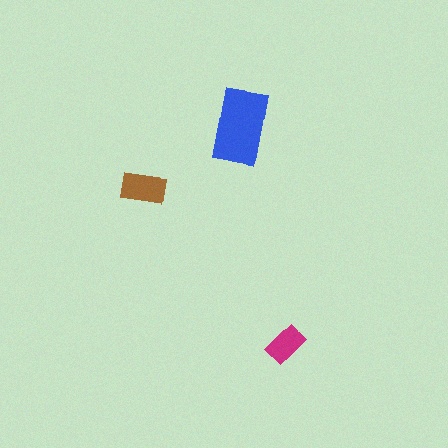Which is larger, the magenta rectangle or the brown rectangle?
The brown one.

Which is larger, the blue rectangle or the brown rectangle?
The blue one.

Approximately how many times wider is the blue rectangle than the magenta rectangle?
About 2 times wider.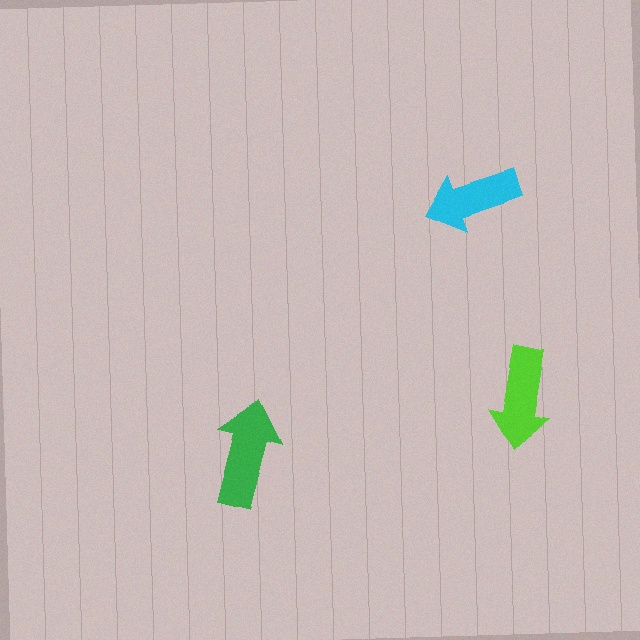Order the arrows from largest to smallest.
the green one, the lime one, the cyan one.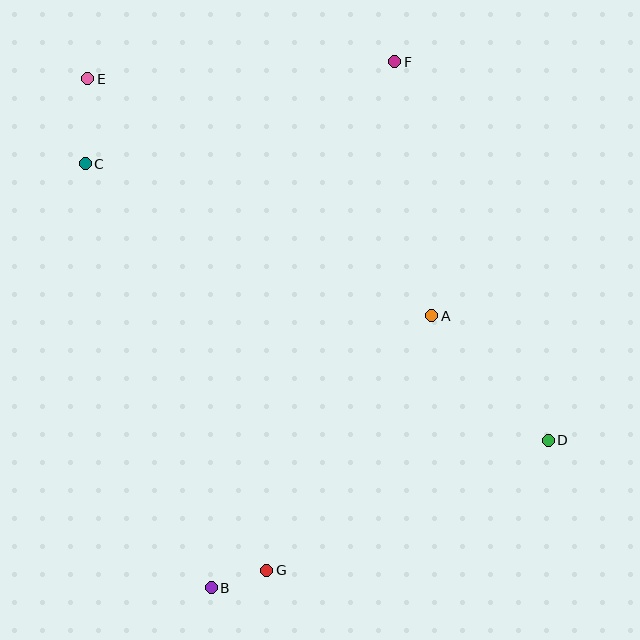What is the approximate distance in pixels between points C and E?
The distance between C and E is approximately 85 pixels.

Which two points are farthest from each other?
Points D and E are farthest from each other.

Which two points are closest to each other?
Points B and G are closest to each other.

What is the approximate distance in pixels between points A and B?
The distance between A and B is approximately 350 pixels.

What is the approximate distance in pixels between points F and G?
The distance between F and G is approximately 524 pixels.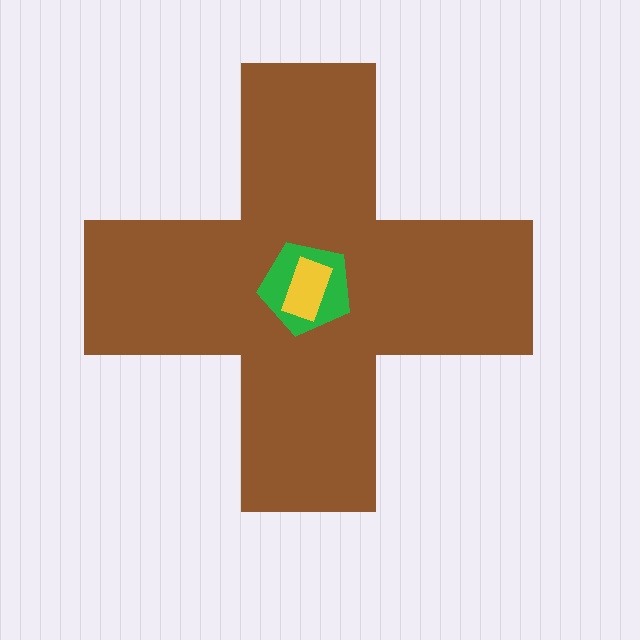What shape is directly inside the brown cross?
The green pentagon.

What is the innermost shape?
The yellow rectangle.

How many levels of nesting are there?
3.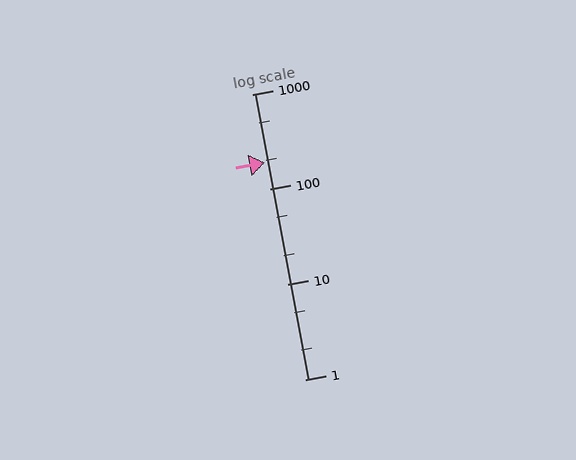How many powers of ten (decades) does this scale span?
The scale spans 3 decades, from 1 to 1000.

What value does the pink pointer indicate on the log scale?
The pointer indicates approximately 190.